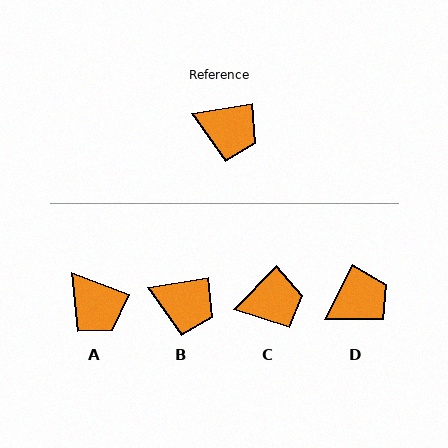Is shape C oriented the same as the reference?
No, it is off by about 36 degrees.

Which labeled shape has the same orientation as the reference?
B.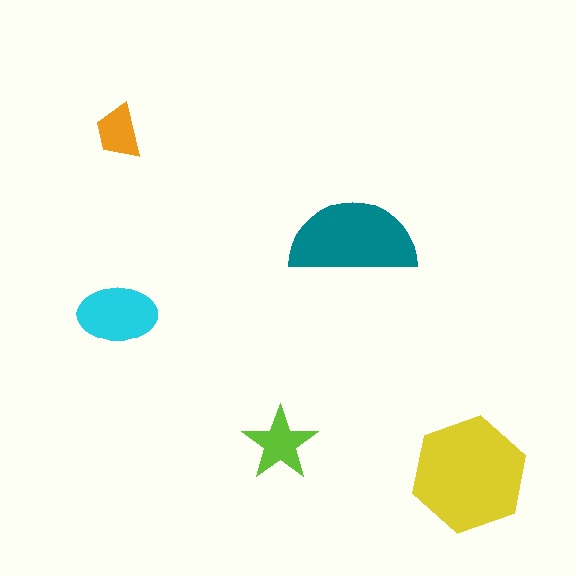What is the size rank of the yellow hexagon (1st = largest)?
1st.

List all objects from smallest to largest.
The orange trapezoid, the lime star, the cyan ellipse, the teal semicircle, the yellow hexagon.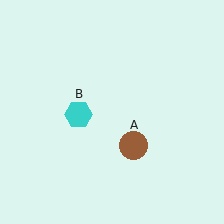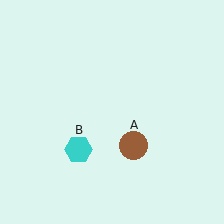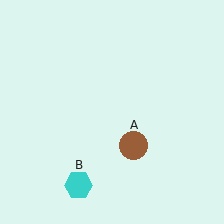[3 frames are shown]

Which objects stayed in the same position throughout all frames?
Brown circle (object A) remained stationary.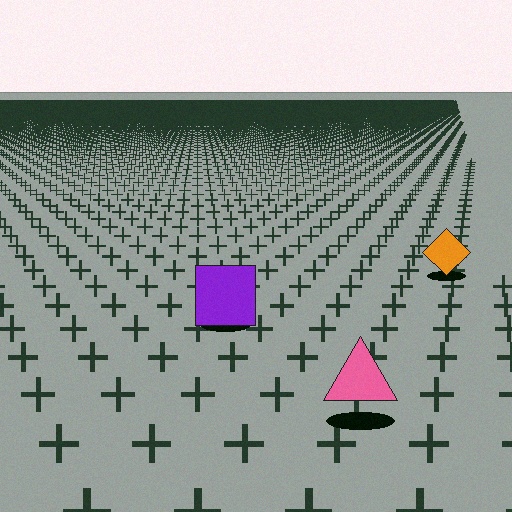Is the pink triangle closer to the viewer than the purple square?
Yes. The pink triangle is closer — you can tell from the texture gradient: the ground texture is coarser near it.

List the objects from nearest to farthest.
From nearest to farthest: the pink triangle, the purple square, the orange diamond.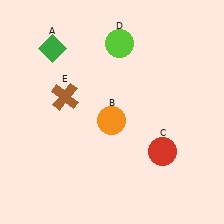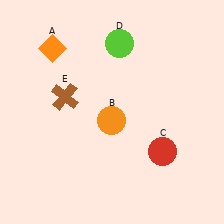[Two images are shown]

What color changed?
The diamond (A) changed from green in Image 1 to orange in Image 2.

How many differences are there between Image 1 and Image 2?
There is 1 difference between the two images.